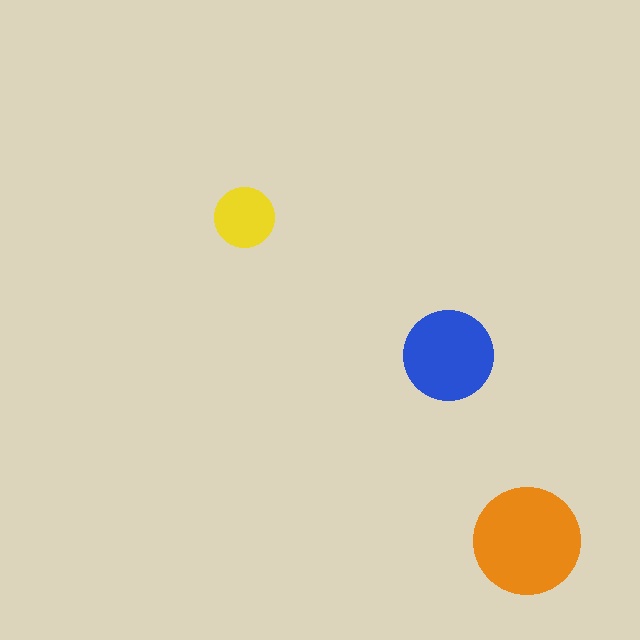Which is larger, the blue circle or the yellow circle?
The blue one.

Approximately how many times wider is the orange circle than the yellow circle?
About 2 times wider.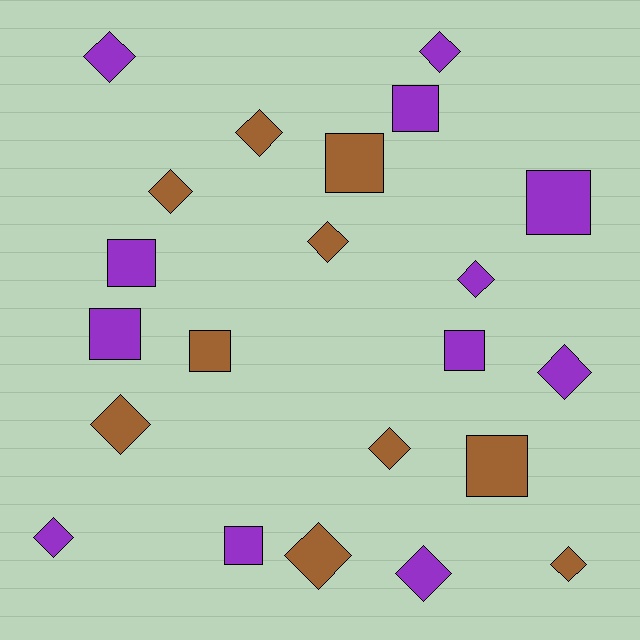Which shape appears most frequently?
Diamond, with 13 objects.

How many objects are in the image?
There are 22 objects.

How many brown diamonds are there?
There are 7 brown diamonds.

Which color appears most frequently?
Purple, with 12 objects.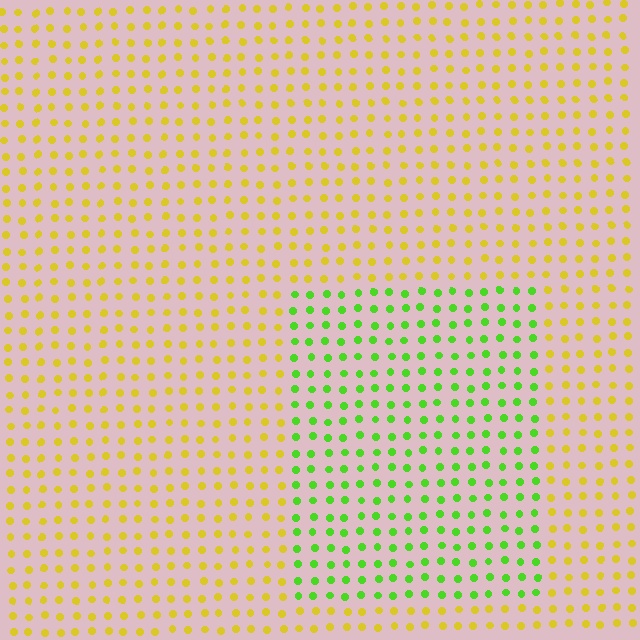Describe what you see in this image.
The image is filled with small yellow elements in a uniform arrangement. A rectangle-shaped region is visible where the elements are tinted to a slightly different hue, forming a subtle color boundary.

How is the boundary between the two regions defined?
The boundary is defined purely by a slight shift in hue (about 54 degrees). Spacing, size, and orientation are identical on both sides.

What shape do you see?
I see a rectangle.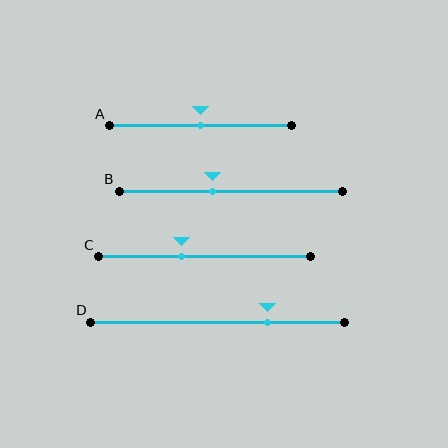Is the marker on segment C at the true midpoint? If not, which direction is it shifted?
No, the marker on segment C is shifted to the left by about 11% of the segment length.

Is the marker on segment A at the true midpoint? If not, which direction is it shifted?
Yes, the marker on segment A is at the true midpoint.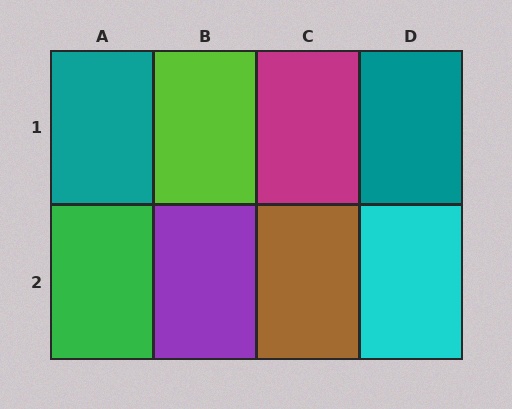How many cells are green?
1 cell is green.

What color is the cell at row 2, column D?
Cyan.